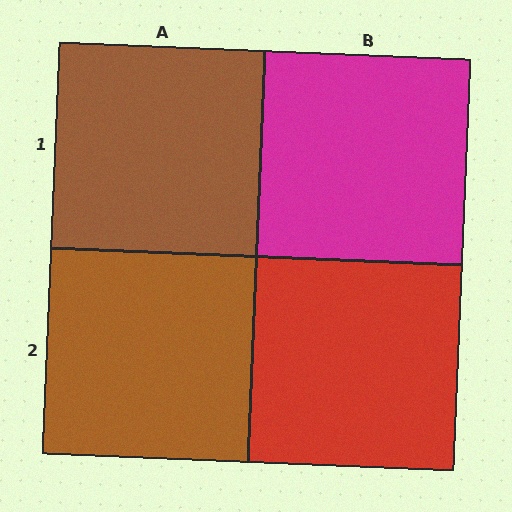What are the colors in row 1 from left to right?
Brown, magenta.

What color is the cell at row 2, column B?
Red.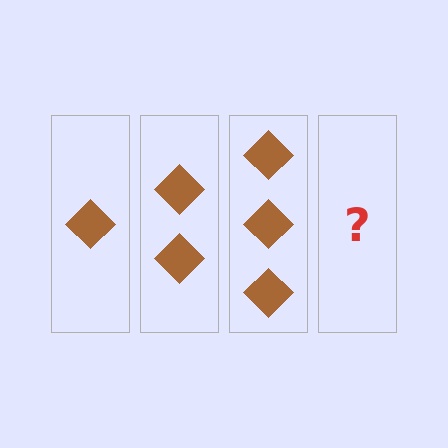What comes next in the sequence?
The next element should be 4 diamonds.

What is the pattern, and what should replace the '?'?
The pattern is that each step adds one more diamond. The '?' should be 4 diamonds.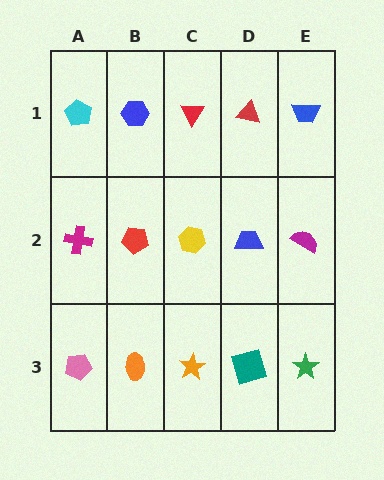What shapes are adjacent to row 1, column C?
A yellow hexagon (row 2, column C), a blue hexagon (row 1, column B), a red triangle (row 1, column D).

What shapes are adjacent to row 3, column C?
A yellow hexagon (row 2, column C), an orange ellipse (row 3, column B), a teal square (row 3, column D).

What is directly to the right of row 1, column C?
A red triangle.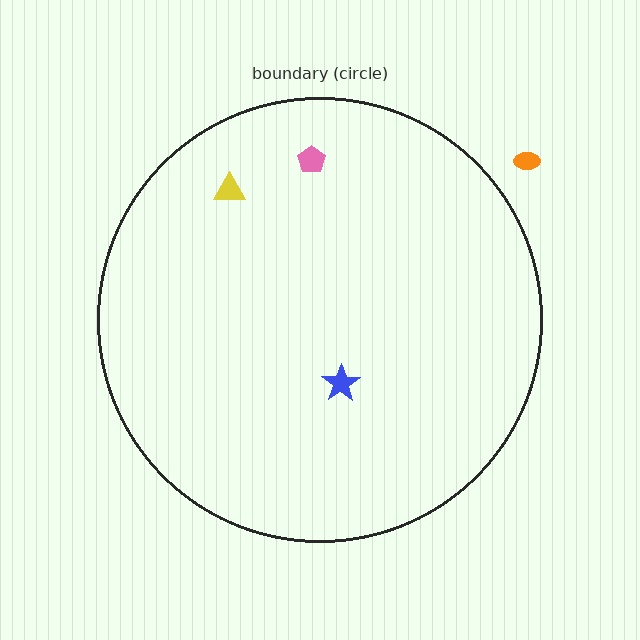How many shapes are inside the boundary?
3 inside, 1 outside.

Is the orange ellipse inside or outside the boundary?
Outside.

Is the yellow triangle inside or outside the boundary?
Inside.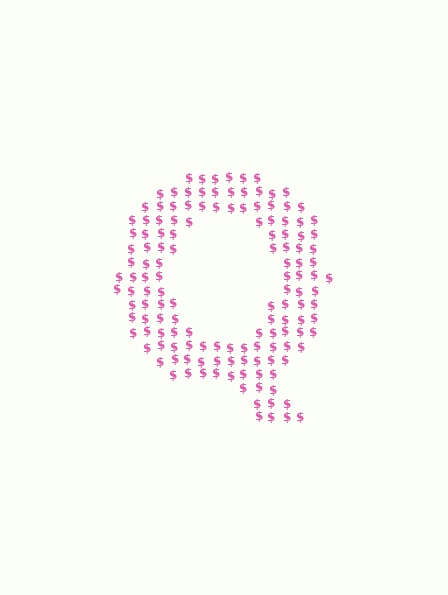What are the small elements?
The small elements are dollar signs.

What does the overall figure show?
The overall figure shows the letter Q.